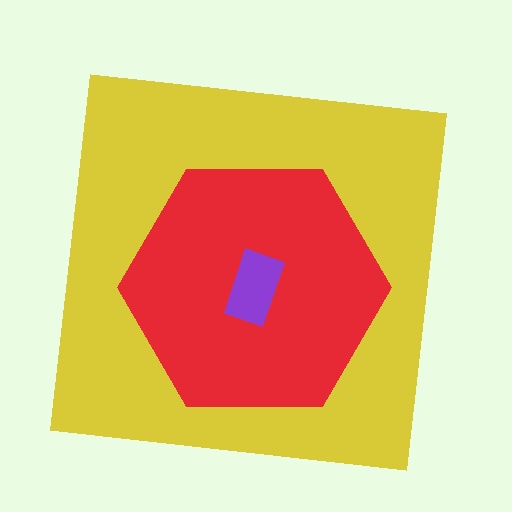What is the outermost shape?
The yellow square.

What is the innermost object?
The purple rectangle.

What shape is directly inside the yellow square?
The red hexagon.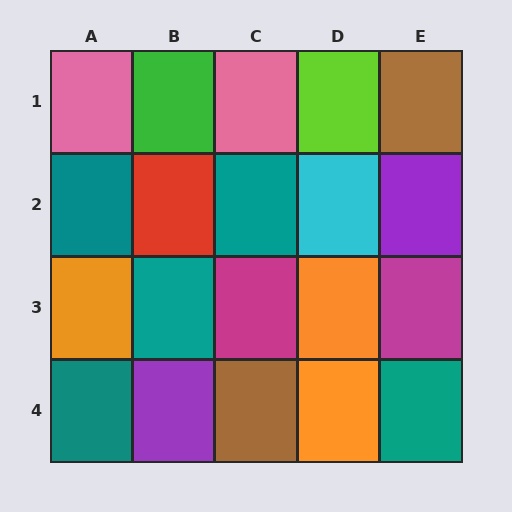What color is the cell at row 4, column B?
Purple.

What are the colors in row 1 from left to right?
Pink, green, pink, lime, brown.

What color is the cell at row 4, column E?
Teal.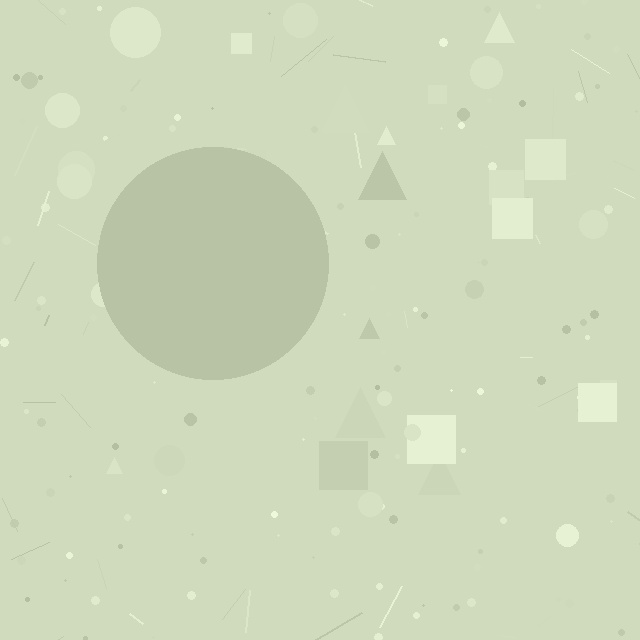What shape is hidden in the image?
A circle is hidden in the image.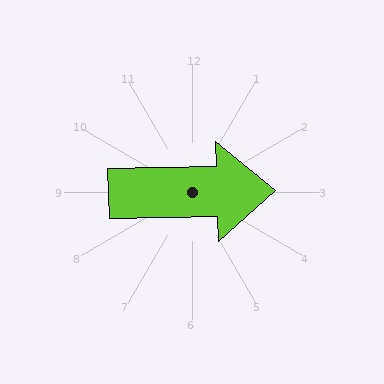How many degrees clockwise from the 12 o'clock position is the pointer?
Approximately 89 degrees.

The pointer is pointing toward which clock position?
Roughly 3 o'clock.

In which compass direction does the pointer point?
East.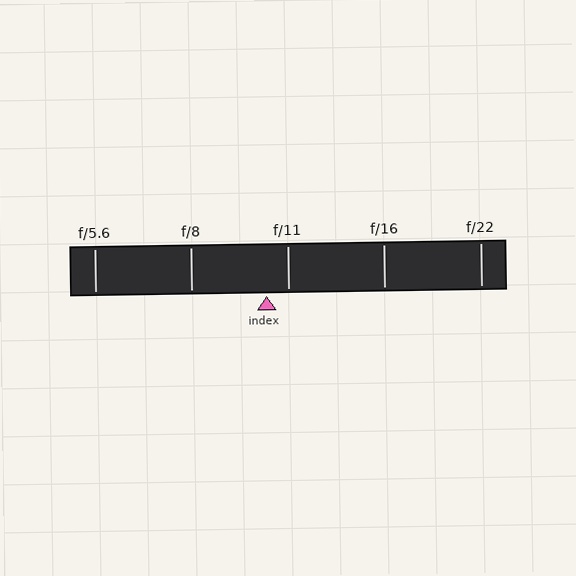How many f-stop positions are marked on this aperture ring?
There are 5 f-stop positions marked.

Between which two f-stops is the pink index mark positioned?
The index mark is between f/8 and f/11.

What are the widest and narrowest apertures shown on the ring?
The widest aperture shown is f/5.6 and the narrowest is f/22.